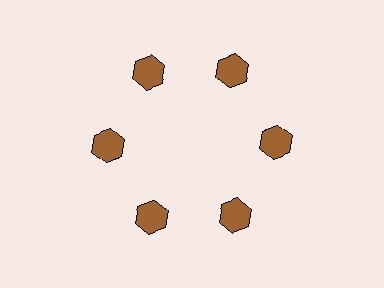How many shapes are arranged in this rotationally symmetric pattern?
There are 6 shapes, arranged in 6 groups of 1.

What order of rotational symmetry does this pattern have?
This pattern has 6-fold rotational symmetry.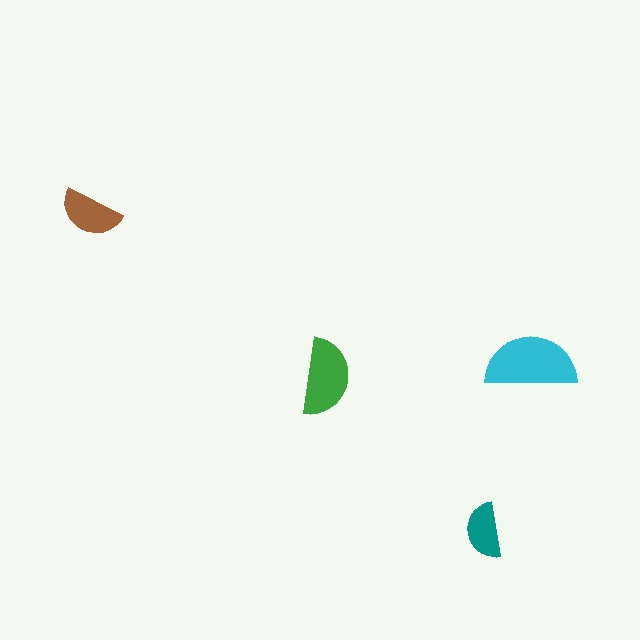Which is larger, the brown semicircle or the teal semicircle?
The brown one.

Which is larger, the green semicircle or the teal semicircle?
The green one.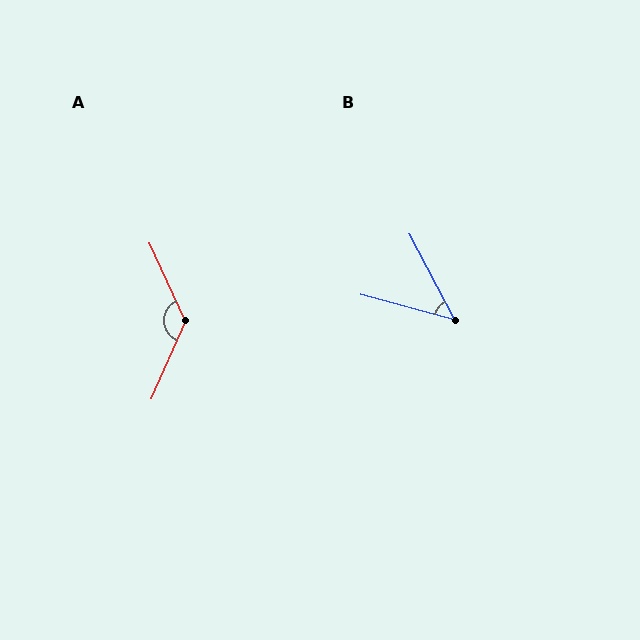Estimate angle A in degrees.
Approximately 132 degrees.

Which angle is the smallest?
B, at approximately 47 degrees.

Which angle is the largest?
A, at approximately 132 degrees.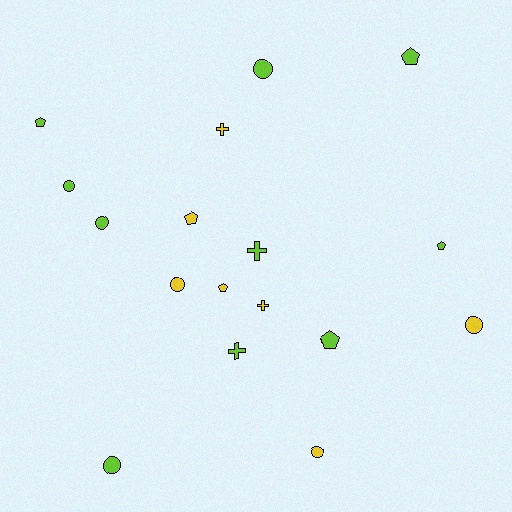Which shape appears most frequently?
Circle, with 7 objects.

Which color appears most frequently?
Lime, with 10 objects.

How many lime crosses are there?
There are 2 lime crosses.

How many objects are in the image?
There are 17 objects.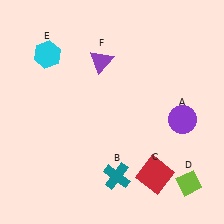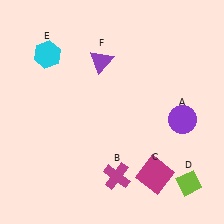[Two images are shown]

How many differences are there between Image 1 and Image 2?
There are 2 differences between the two images.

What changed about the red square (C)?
In Image 1, C is red. In Image 2, it changed to magenta.